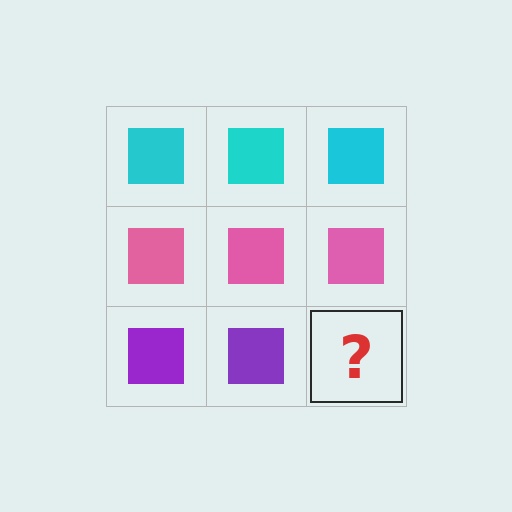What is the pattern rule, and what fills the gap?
The rule is that each row has a consistent color. The gap should be filled with a purple square.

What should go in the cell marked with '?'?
The missing cell should contain a purple square.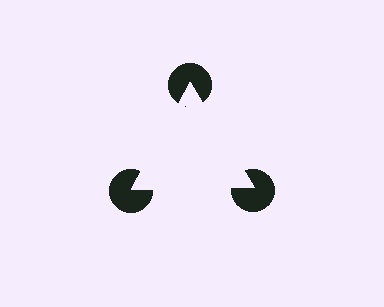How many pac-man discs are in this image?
There are 3 — one at each vertex of the illusory triangle.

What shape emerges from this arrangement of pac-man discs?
An illusory triangle — its edges are inferred from the aligned wedge cuts in the pac-man discs, not physically drawn.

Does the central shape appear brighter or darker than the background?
It typically appears slightly brighter than the background, even though no actual brightness change is drawn.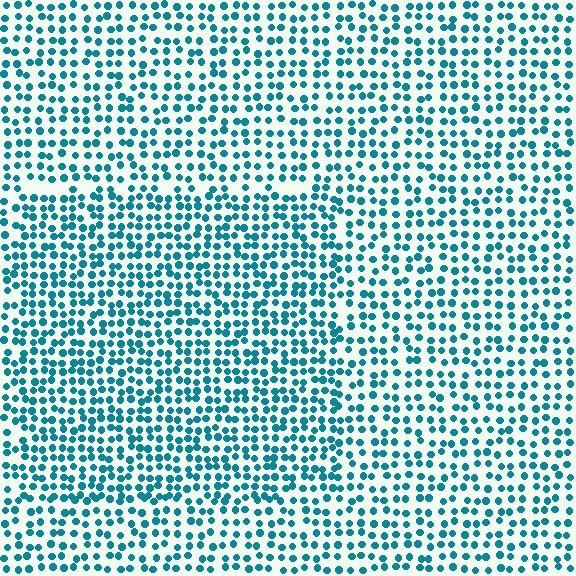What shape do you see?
I see a rectangle.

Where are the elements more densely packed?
The elements are more densely packed inside the rectangle boundary.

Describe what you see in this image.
The image contains small teal elements arranged at two different densities. A rectangle-shaped region is visible where the elements are more densely packed than the surrounding area.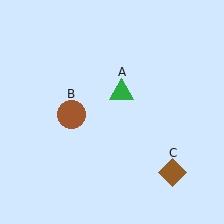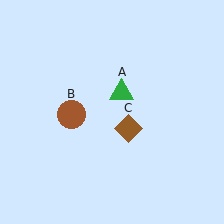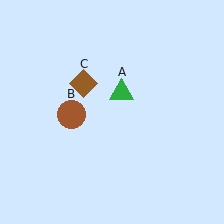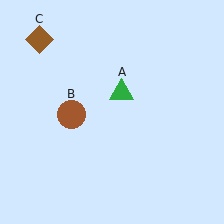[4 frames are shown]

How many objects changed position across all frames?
1 object changed position: brown diamond (object C).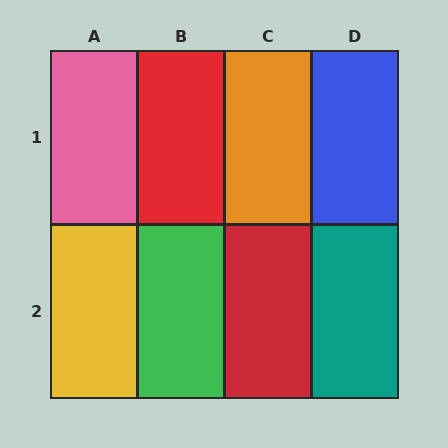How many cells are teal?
1 cell is teal.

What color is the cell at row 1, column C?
Orange.